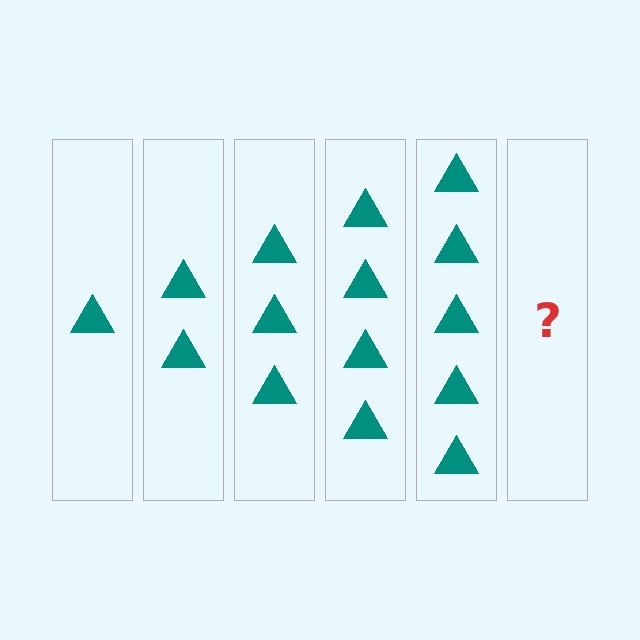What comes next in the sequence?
The next element should be 6 triangles.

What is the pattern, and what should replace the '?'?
The pattern is that each step adds one more triangle. The '?' should be 6 triangles.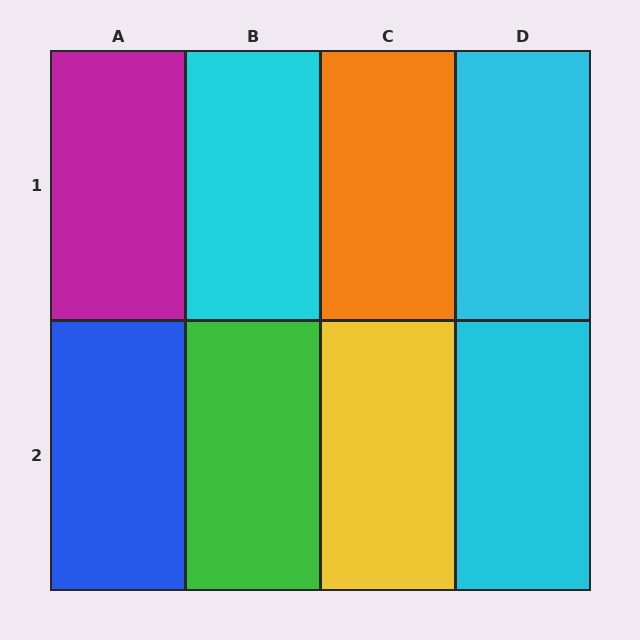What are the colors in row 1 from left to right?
Magenta, cyan, orange, cyan.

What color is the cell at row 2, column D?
Cyan.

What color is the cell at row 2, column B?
Green.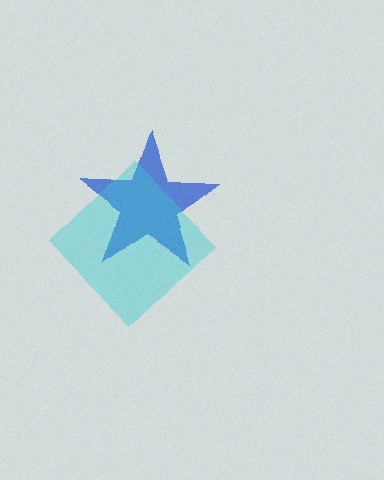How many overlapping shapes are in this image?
There are 2 overlapping shapes in the image.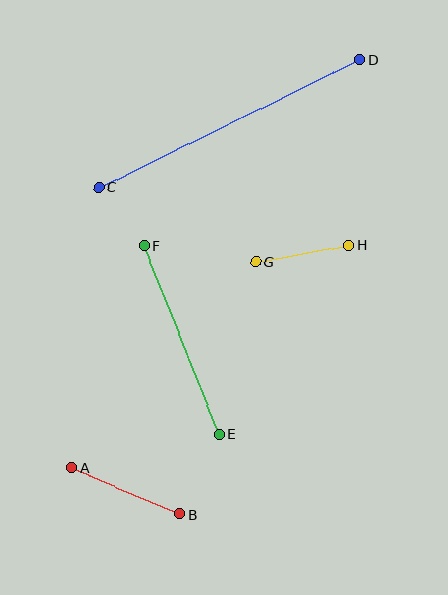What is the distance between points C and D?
The distance is approximately 291 pixels.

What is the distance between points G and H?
The distance is approximately 94 pixels.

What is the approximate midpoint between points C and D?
The midpoint is at approximately (230, 124) pixels.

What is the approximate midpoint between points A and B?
The midpoint is at approximately (126, 491) pixels.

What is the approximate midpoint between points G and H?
The midpoint is at approximately (302, 253) pixels.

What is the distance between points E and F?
The distance is approximately 203 pixels.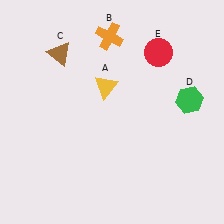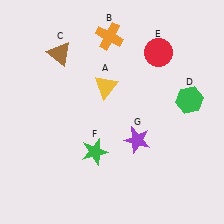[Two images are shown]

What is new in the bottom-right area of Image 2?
A purple star (G) was added in the bottom-right area of Image 2.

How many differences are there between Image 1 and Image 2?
There are 2 differences between the two images.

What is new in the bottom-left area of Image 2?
A green star (F) was added in the bottom-left area of Image 2.